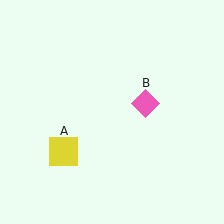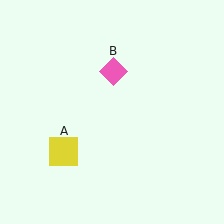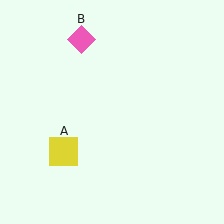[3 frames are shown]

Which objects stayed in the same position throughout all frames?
Yellow square (object A) remained stationary.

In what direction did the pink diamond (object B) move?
The pink diamond (object B) moved up and to the left.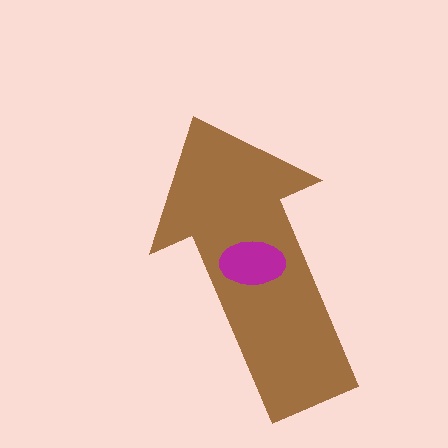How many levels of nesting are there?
2.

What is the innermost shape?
The magenta ellipse.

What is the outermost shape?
The brown arrow.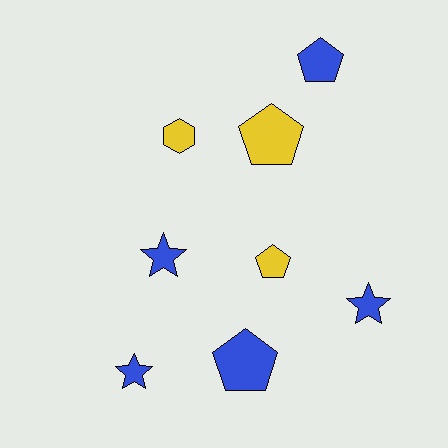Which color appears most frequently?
Blue, with 5 objects.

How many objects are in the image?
There are 8 objects.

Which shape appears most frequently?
Pentagon, with 4 objects.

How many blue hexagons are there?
There are no blue hexagons.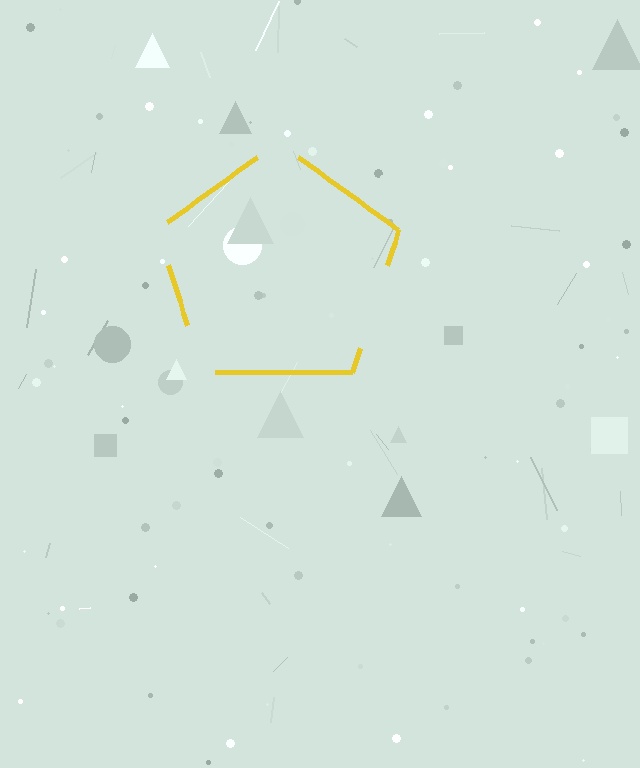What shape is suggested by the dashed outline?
The dashed outline suggests a pentagon.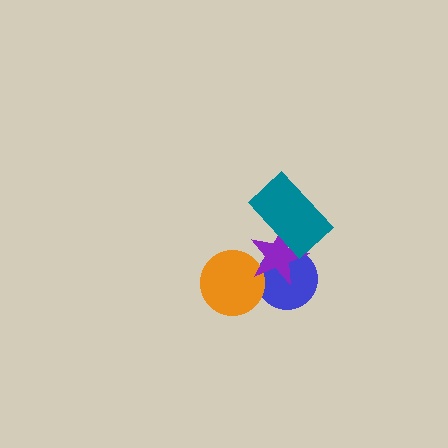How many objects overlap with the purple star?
3 objects overlap with the purple star.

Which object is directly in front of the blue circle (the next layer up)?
The orange circle is directly in front of the blue circle.